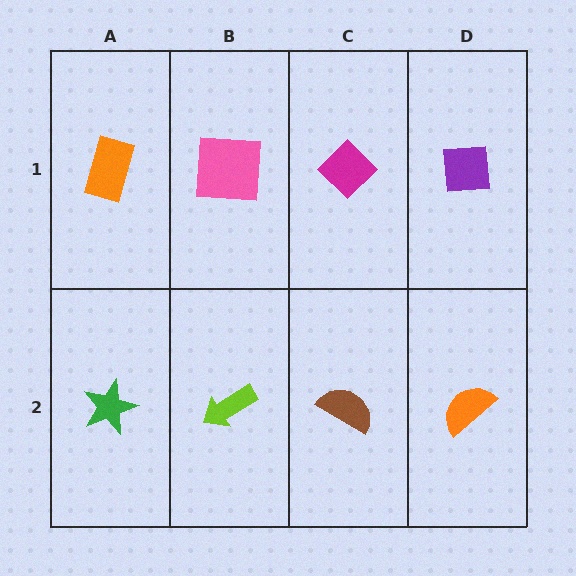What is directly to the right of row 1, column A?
A pink square.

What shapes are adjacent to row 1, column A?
A green star (row 2, column A), a pink square (row 1, column B).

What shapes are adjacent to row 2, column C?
A magenta diamond (row 1, column C), a lime arrow (row 2, column B), an orange semicircle (row 2, column D).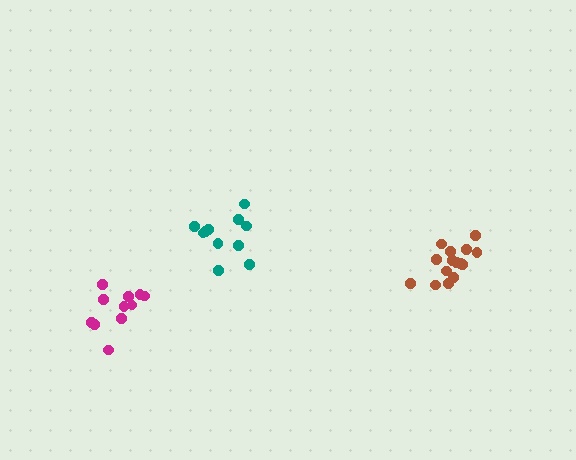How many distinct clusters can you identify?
There are 3 distinct clusters.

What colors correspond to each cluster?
The clusters are colored: brown, teal, magenta.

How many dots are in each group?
Group 1: 15 dots, Group 2: 11 dots, Group 3: 11 dots (37 total).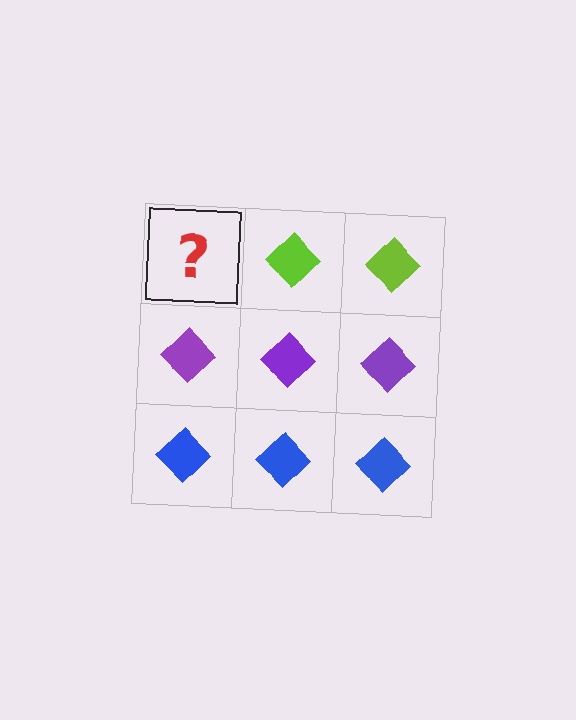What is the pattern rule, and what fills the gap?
The rule is that each row has a consistent color. The gap should be filled with a lime diamond.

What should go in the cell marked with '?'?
The missing cell should contain a lime diamond.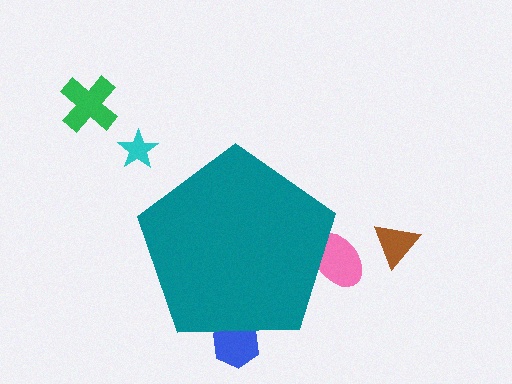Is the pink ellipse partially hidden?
Yes, the pink ellipse is partially hidden behind the teal pentagon.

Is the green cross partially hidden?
No, the green cross is fully visible.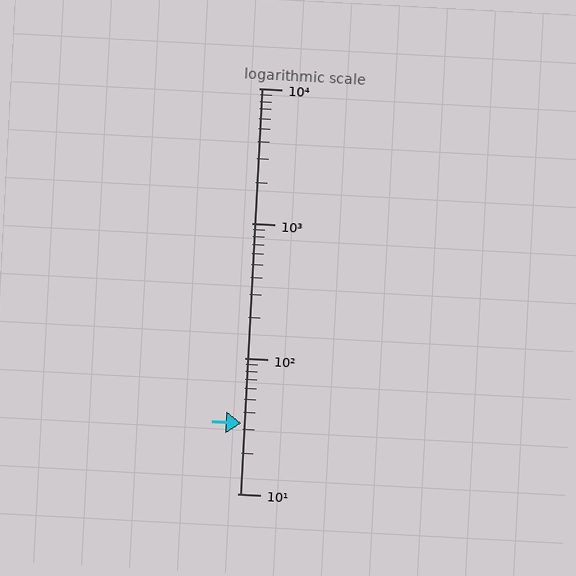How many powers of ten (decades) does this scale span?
The scale spans 3 decades, from 10 to 10000.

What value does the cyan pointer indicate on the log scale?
The pointer indicates approximately 33.